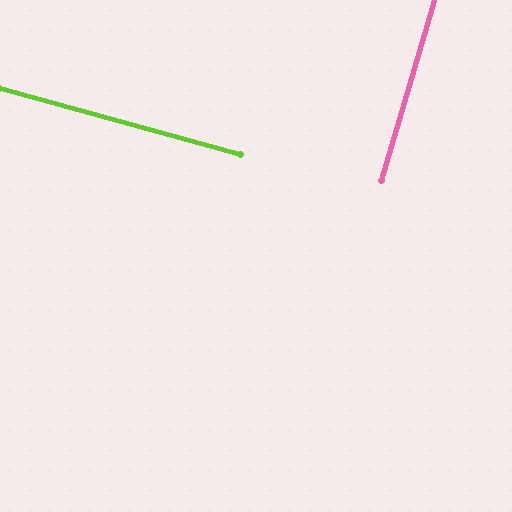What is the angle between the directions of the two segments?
Approximately 89 degrees.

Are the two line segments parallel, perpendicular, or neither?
Perpendicular — they meet at approximately 89°.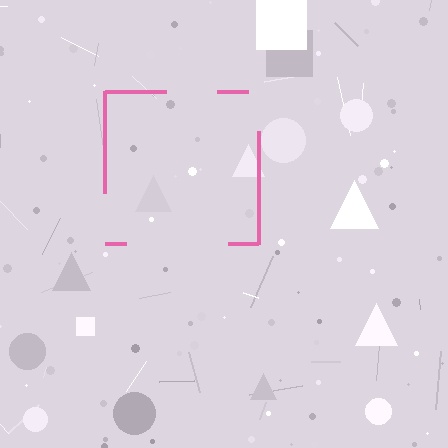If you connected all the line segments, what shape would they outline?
They would outline a square.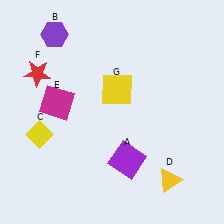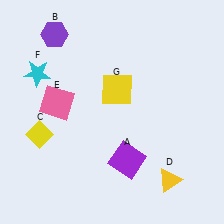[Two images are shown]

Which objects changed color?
E changed from magenta to pink. F changed from red to cyan.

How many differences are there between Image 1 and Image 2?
There are 2 differences between the two images.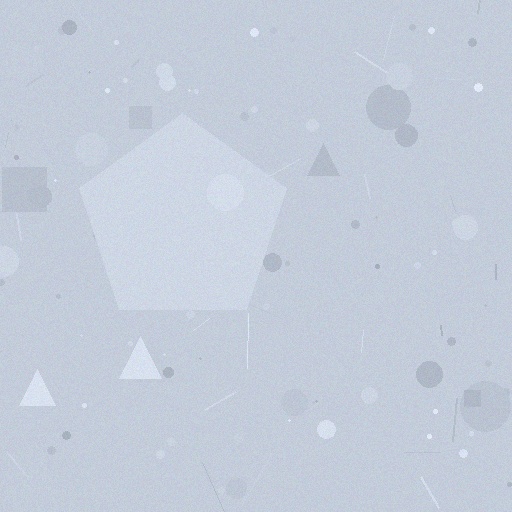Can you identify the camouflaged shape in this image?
The camouflaged shape is a pentagon.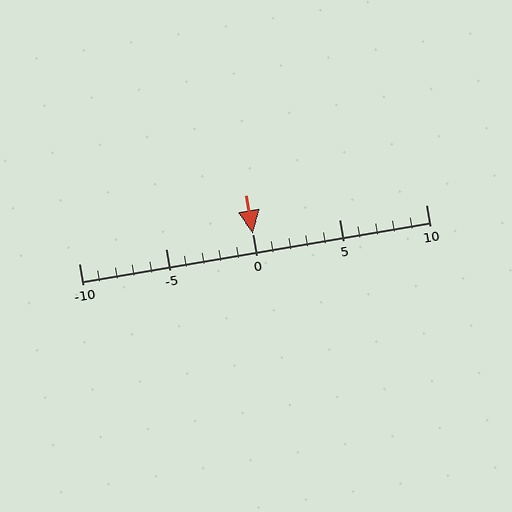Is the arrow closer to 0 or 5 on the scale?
The arrow is closer to 0.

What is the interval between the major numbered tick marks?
The major tick marks are spaced 5 units apart.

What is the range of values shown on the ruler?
The ruler shows values from -10 to 10.